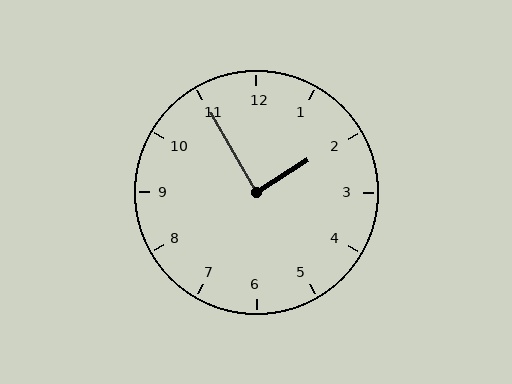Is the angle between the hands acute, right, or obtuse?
It is right.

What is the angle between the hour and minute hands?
Approximately 88 degrees.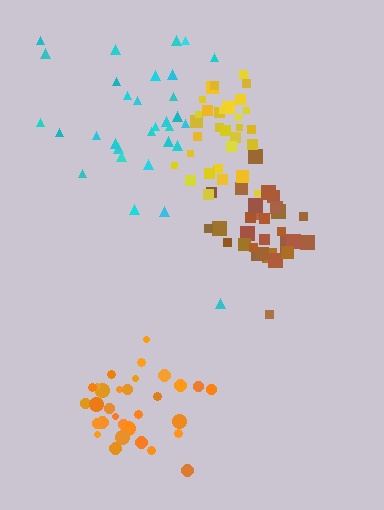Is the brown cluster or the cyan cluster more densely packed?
Brown.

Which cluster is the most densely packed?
Brown.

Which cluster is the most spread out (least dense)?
Cyan.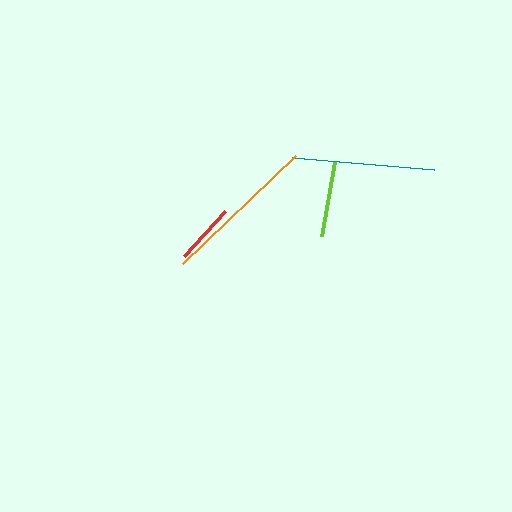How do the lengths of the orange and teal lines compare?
The orange and teal lines are approximately the same length.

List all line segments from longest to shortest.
From longest to shortest: orange, teal, lime, red.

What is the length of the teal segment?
The teal segment is approximately 143 pixels long.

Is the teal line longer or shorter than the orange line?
The orange line is longer than the teal line.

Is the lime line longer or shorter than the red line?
The lime line is longer than the red line.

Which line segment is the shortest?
The red line is the shortest at approximately 61 pixels.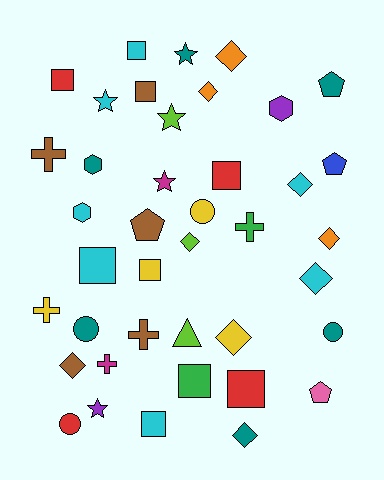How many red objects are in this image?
There are 4 red objects.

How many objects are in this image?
There are 40 objects.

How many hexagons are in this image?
There are 3 hexagons.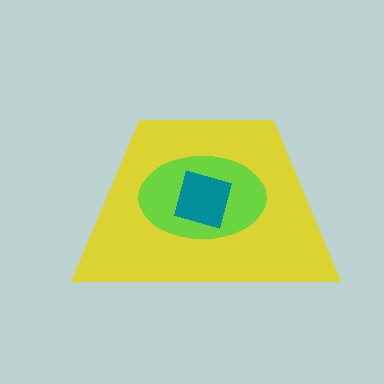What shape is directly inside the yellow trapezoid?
The lime ellipse.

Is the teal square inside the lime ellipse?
Yes.